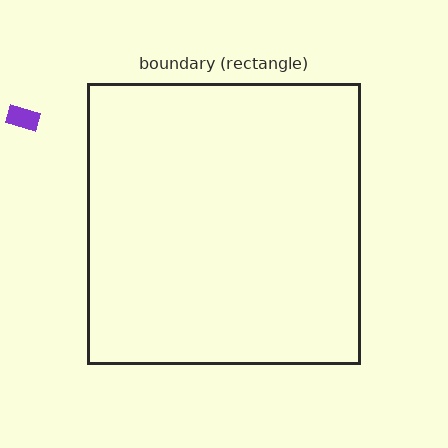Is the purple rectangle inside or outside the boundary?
Outside.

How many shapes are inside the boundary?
0 inside, 1 outside.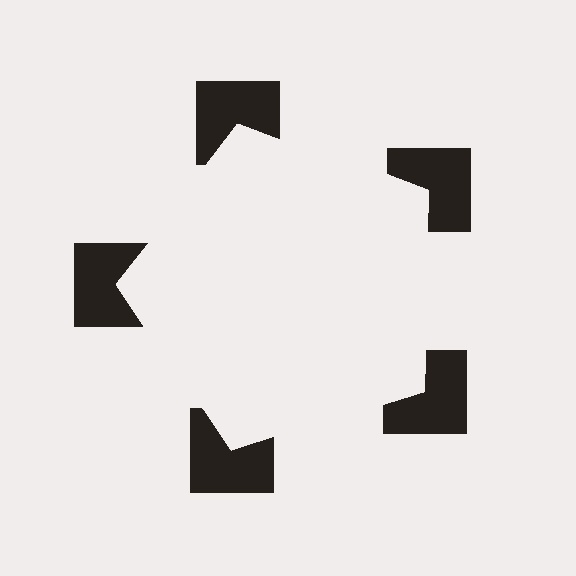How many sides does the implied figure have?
5 sides.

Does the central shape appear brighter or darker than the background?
It typically appears slightly brighter than the background, even though no actual brightness change is drawn.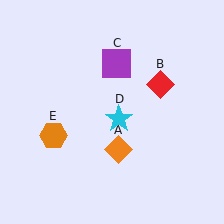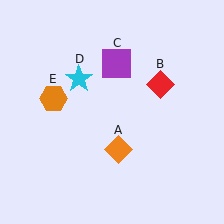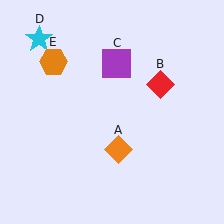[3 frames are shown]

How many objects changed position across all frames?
2 objects changed position: cyan star (object D), orange hexagon (object E).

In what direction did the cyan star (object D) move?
The cyan star (object D) moved up and to the left.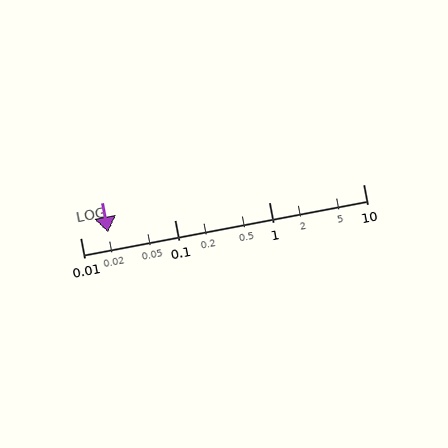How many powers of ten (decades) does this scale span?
The scale spans 3 decades, from 0.01 to 10.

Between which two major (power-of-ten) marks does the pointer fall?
The pointer is between 0.01 and 0.1.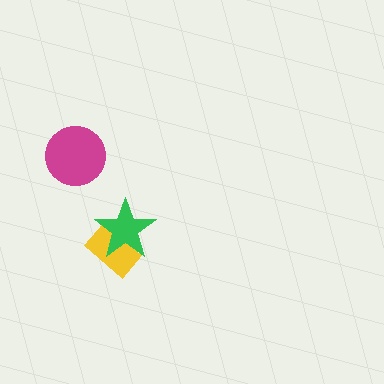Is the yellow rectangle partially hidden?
Yes, it is partially covered by another shape.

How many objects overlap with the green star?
1 object overlaps with the green star.